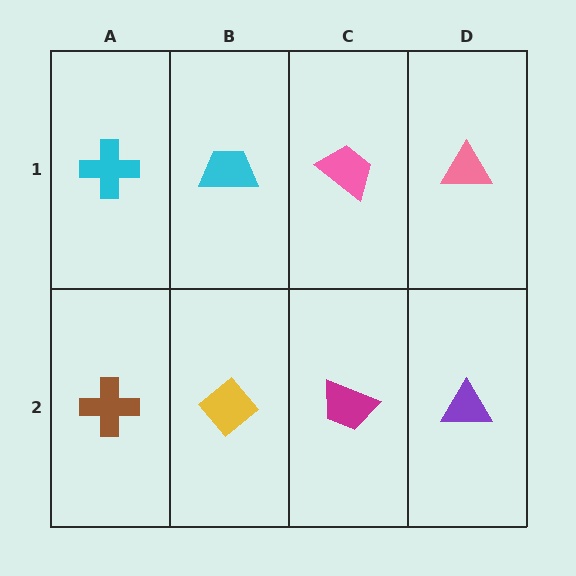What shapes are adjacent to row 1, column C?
A magenta trapezoid (row 2, column C), a cyan trapezoid (row 1, column B), a pink triangle (row 1, column D).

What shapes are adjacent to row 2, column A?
A cyan cross (row 1, column A), a yellow diamond (row 2, column B).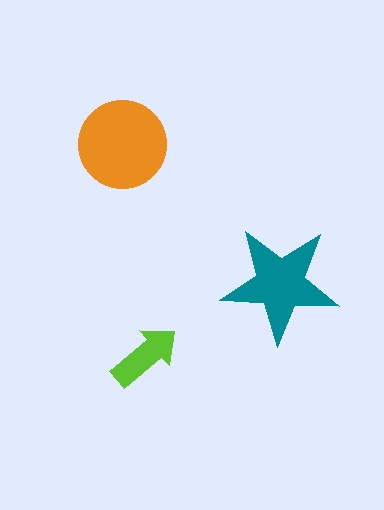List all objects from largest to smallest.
The orange circle, the teal star, the lime arrow.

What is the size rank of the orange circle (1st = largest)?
1st.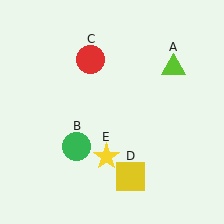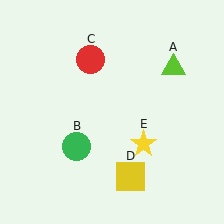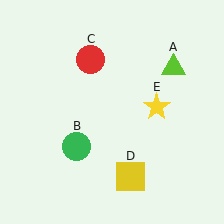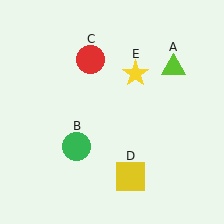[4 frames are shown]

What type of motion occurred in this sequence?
The yellow star (object E) rotated counterclockwise around the center of the scene.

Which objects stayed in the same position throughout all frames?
Lime triangle (object A) and green circle (object B) and red circle (object C) and yellow square (object D) remained stationary.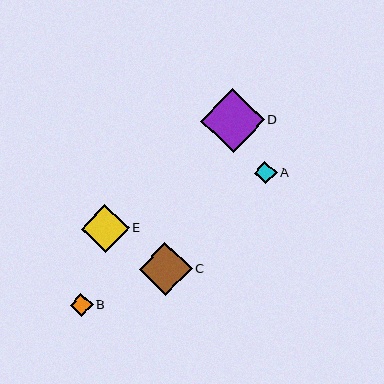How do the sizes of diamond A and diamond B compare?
Diamond A and diamond B are approximately the same size.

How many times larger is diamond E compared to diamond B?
Diamond E is approximately 2.1 times the size of diamond B.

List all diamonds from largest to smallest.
From largest to smallest: D, C, E, A, B.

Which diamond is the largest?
Diamond D is the largest with a size of approximately 64 pixels.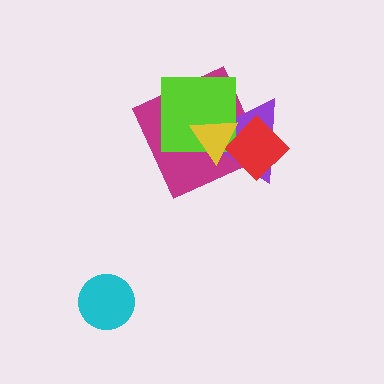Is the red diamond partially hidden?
Yes, it is partially covered by another shape.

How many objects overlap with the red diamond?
3 objects overlap with the red diamond.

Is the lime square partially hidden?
Yes, it is partially covered by another shape.